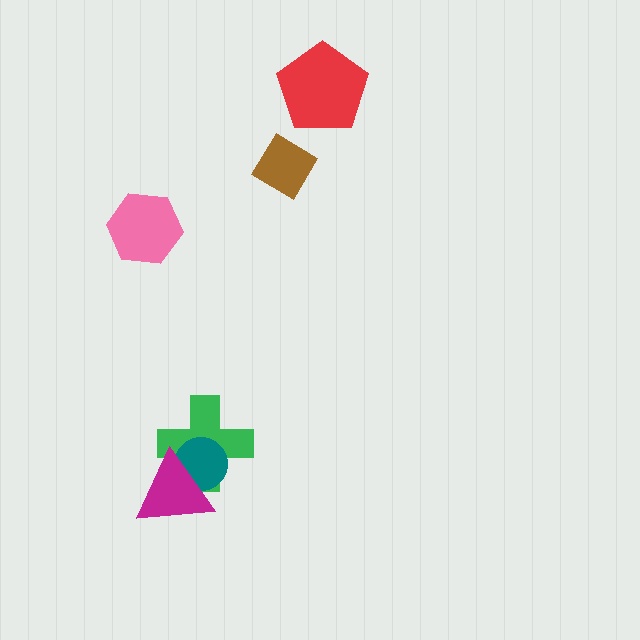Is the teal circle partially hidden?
Yes, it is partially covered by another shape.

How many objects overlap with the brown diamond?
0 objects overlap with the brown diamond.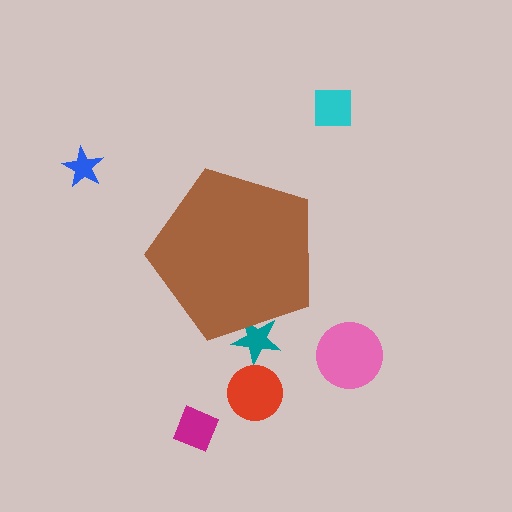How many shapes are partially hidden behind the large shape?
1 shape is partially hidden.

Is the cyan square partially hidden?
No, the cyan square is fully visible.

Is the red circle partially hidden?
No, the red circle is fully visible.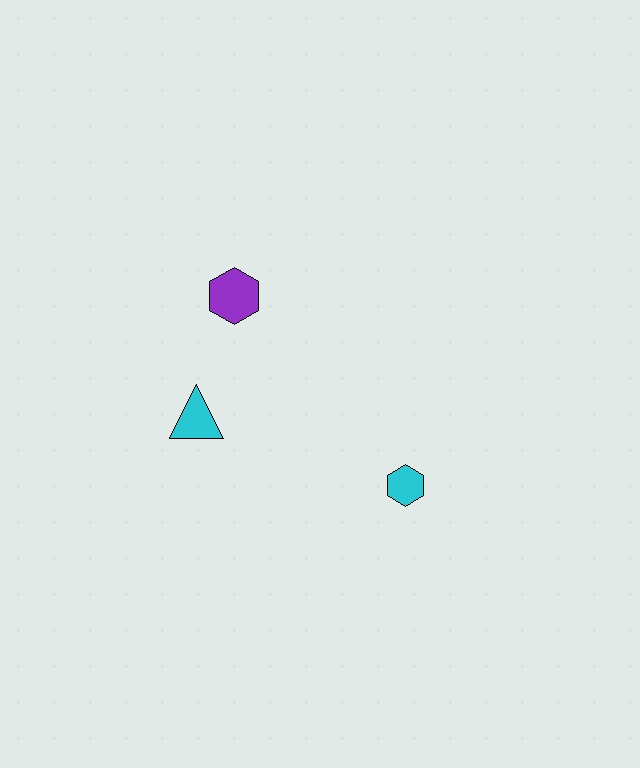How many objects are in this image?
There are 3 objects.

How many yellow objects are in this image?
There are no yellow objects.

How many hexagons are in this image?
There are 2 hexagons.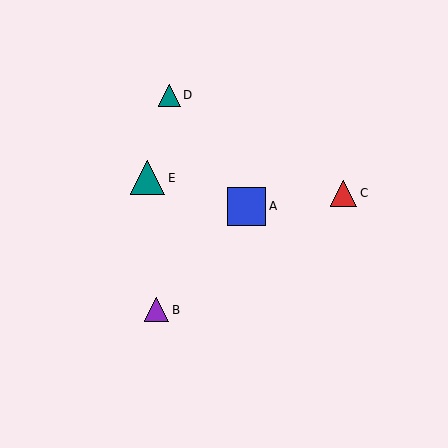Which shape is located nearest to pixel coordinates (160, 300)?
The purple triangle (labeled B) at (157, 310) is nearest to that location.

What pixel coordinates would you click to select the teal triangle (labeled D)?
Click at (169, 95) to select the teal triangle D.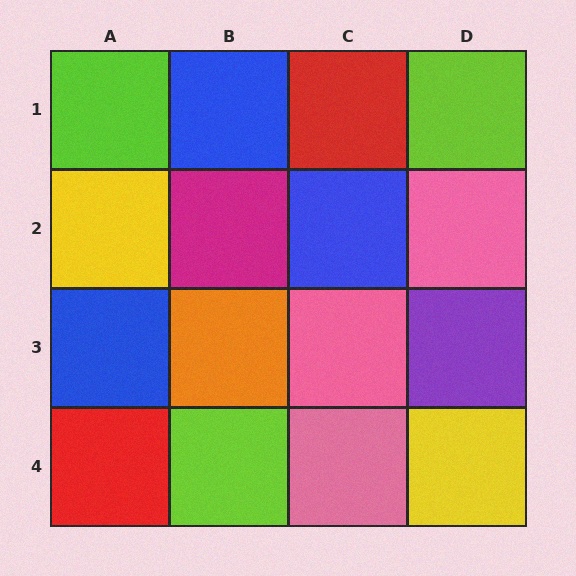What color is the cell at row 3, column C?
Pink.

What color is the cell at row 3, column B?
Orange.